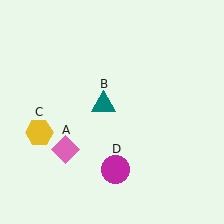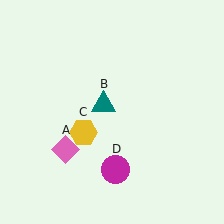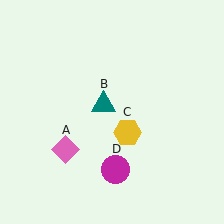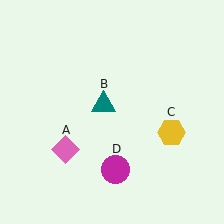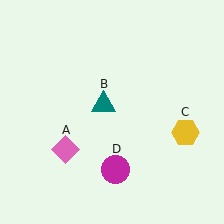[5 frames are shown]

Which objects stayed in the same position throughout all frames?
Pink diamond (object A) and teal triangle (object B) and magenta circle (object D) remained stationary.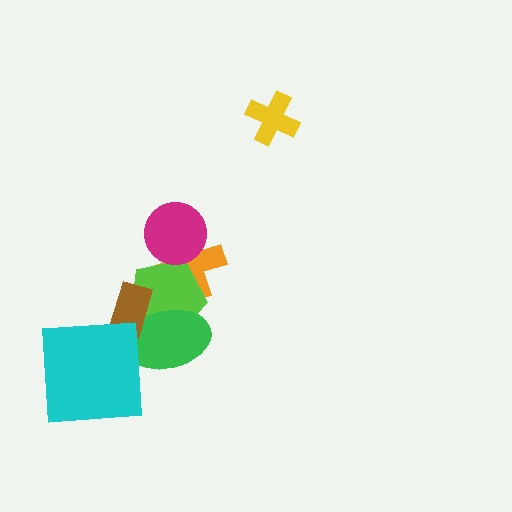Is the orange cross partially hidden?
Yes, it is partially covered by another shape.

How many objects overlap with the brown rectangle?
2 objects overlap with the brown rectangle.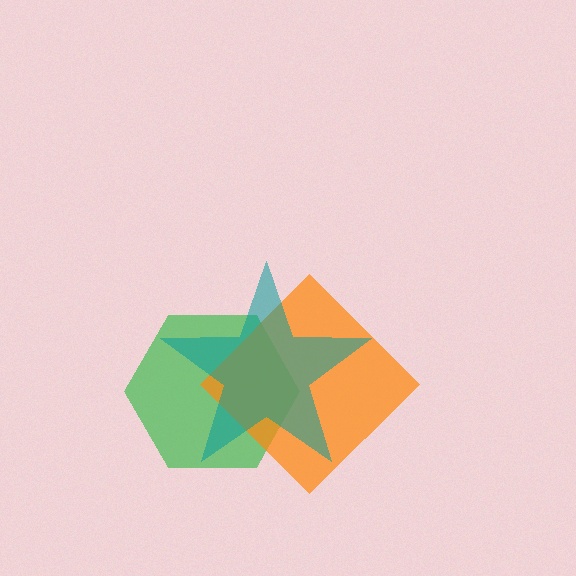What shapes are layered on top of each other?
The layered shapes are: a green hexagon, an orange diamond, a teal star.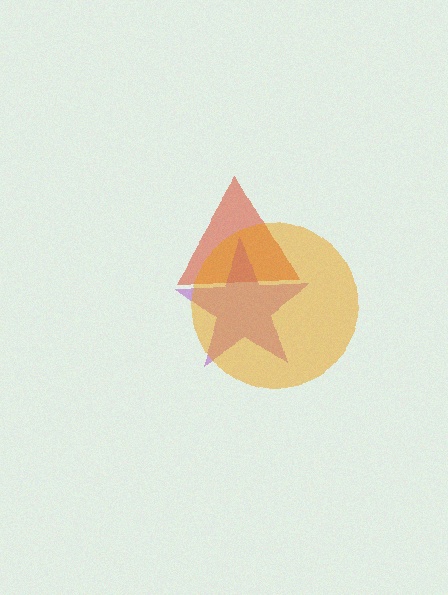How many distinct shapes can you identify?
There are 3 distinct shapes: a red triangle, a purple star, an orange circle.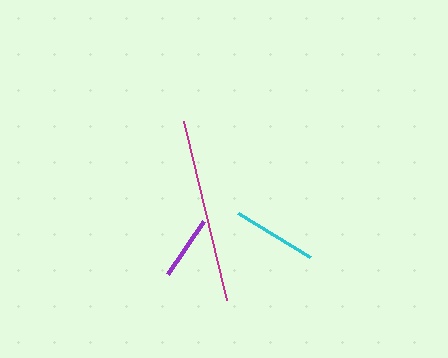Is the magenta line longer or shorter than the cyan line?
The magenta line is longer than the cyan line.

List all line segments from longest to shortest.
From longest to shortest: magenta, cyan, purple.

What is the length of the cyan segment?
The cyan segment is approximately 84 pixels long.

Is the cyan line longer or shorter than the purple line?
The cyan line is longer than the purple line.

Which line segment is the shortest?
The purple line is the shortest at approximately 64 pixels.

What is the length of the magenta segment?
The magenta segment is approximately 184 pixels long.